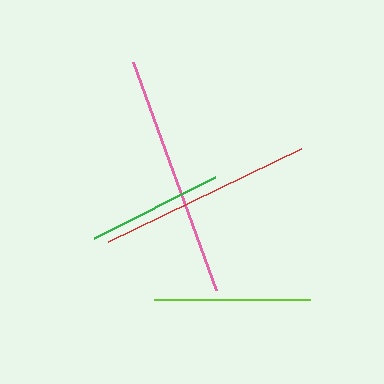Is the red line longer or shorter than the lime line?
The red line is longer than the lime line.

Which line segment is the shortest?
The green line is the shortest at approximately 135 pixels.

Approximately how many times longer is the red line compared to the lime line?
The red line is approximately 1.4 times the length of the lime line.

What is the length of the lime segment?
The lime segment is approximately 156 pixels long.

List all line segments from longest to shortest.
From longest to shortest: pink, red, lime, green.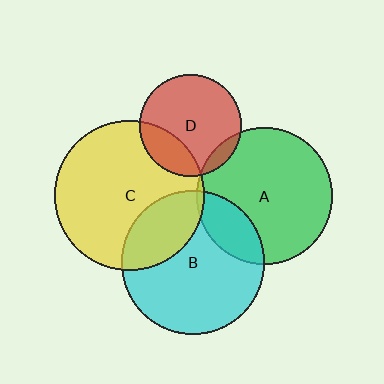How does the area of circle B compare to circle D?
Approximately 2.0 times.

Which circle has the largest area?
Circle C (yellow).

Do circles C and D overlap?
Yes.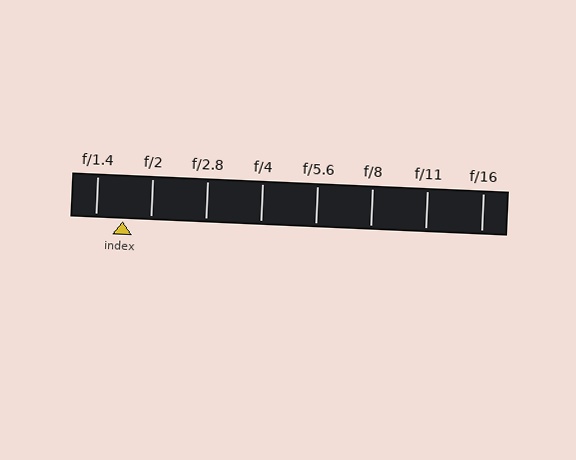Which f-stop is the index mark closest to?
The index mark is closest to f/2.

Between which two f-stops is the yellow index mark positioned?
The index mark is between f/1.4 and f/2.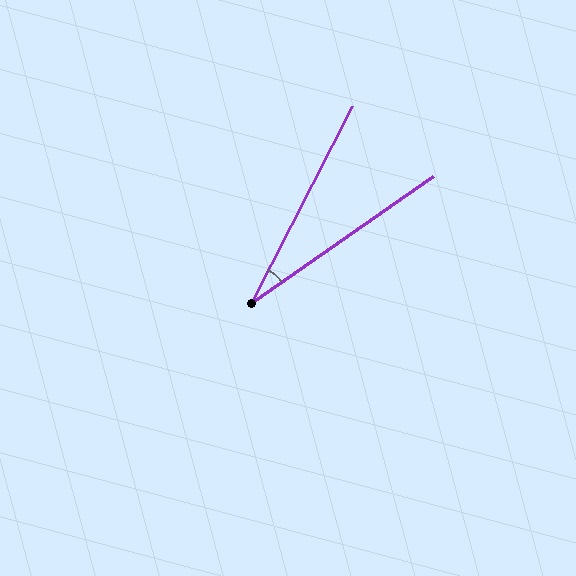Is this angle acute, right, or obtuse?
It is acute.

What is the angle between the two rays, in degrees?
Approximately 28 degrees.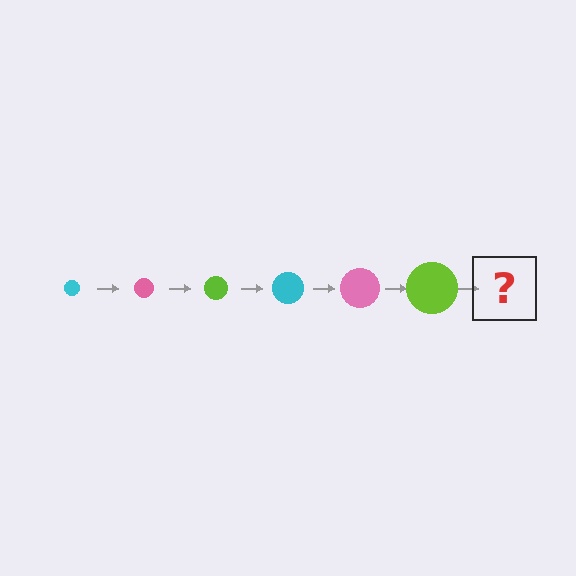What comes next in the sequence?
The next element should be a cyan circle, larger than the previous one.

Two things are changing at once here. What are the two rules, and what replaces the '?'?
The two rules are that the circle grows larger each step and the color cycles through cyan, pink, and lime. The '?' should be a cyan circle, larger than the previous one.